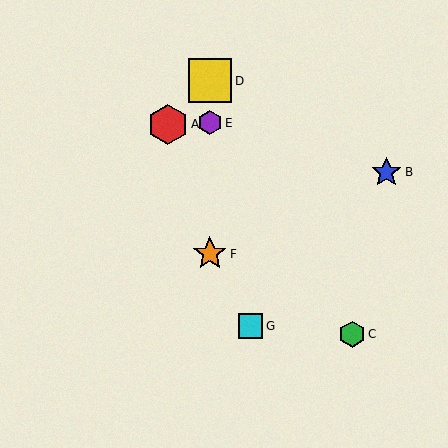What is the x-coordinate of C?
Object C is at x≈352.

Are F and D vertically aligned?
Yes, both are at x≈210.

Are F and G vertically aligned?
No, F is at x≈210 and G is at x≈250.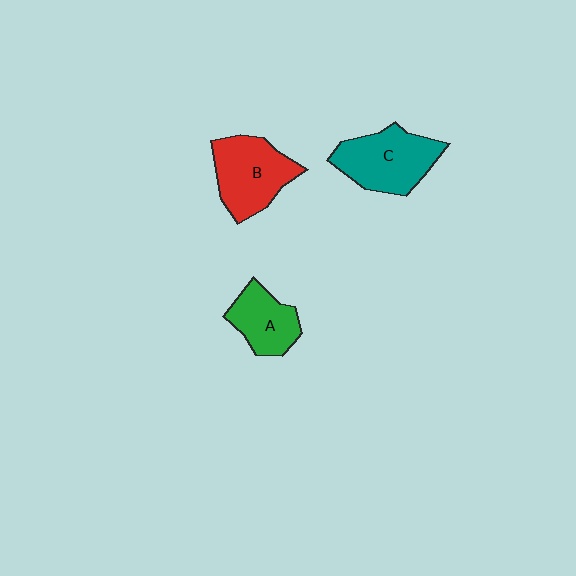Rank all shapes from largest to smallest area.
From largest to smallest: C (teal), B (red), A (green).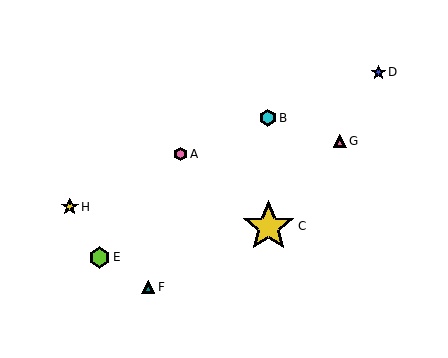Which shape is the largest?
The yellow star (labeled C) is the largest.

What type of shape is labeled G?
Shape G is a pink triangle.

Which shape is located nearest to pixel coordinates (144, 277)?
The teal triangle (labeled F) at (148, 287) is nearest to that location.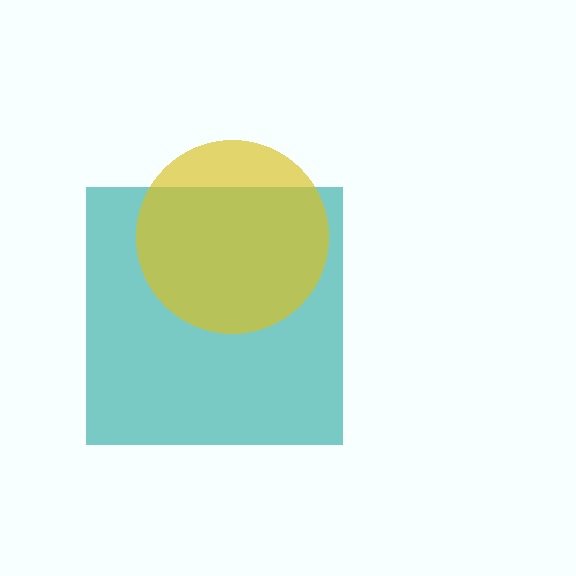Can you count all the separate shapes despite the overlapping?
Yes, there are 2 separate shapes.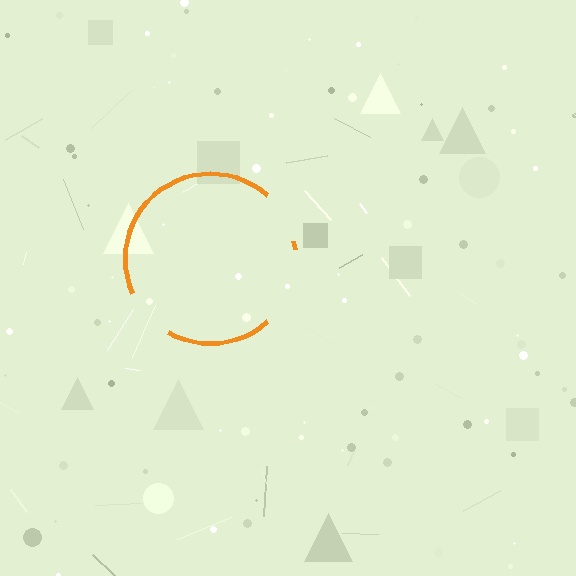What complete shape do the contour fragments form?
The contour fragments form a circle.